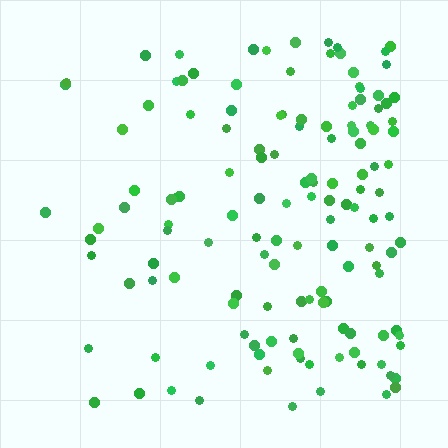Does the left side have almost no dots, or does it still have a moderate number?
Still a moderate number, just noticeably fewer than the right.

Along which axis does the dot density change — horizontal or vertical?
Horizontal.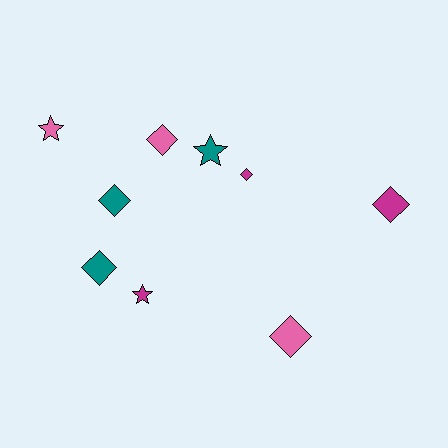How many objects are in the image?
There are 9 objects.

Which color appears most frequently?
Magenta, with 3 objects.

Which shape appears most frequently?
Diamond, with 6 objects.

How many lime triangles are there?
There are no lime triangles.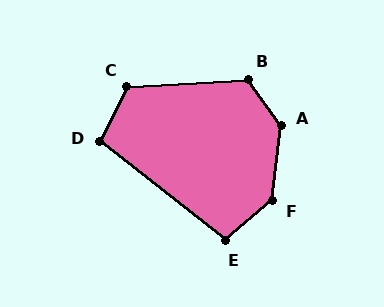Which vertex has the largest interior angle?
A, at approximately 139 degrees.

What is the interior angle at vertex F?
Approximately 137 degrees (obtuse).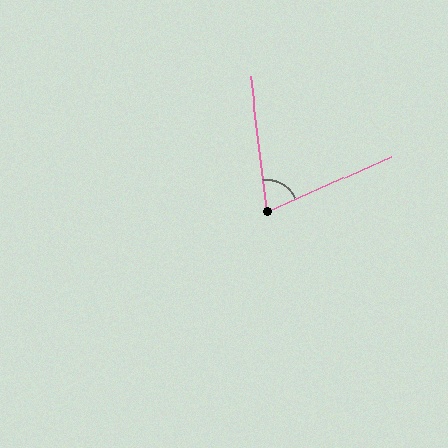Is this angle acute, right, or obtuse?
It is acute.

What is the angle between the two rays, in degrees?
Approximately 73 degrees.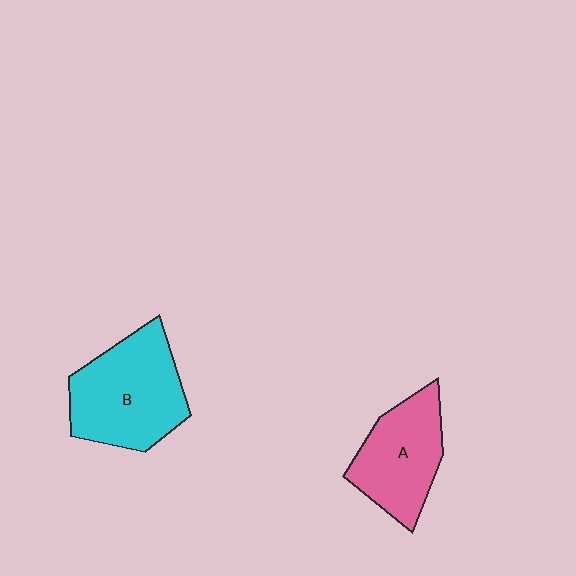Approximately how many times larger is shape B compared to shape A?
Approximately 1.3 times.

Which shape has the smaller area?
Shape A (pink).